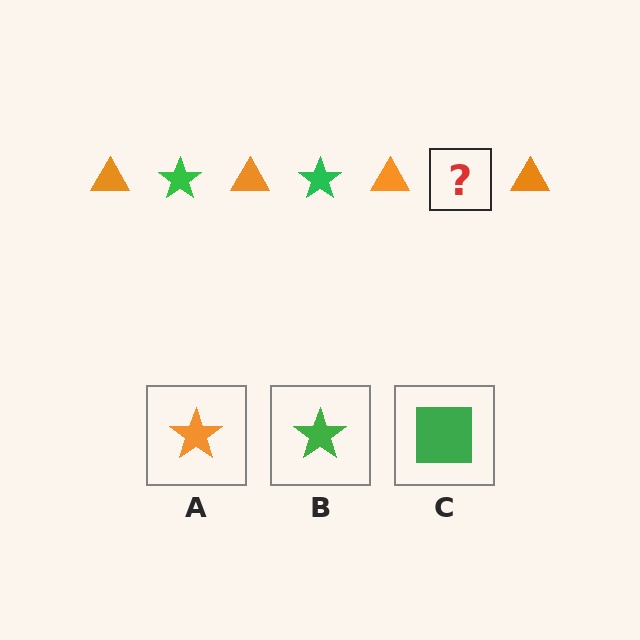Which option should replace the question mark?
Option B.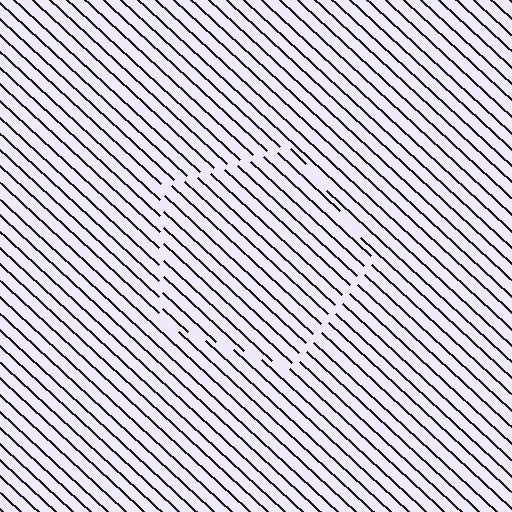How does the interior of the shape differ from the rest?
The interior of the shape contains the same grating, shifted by half a period — the contour is defined by the phase discontinuity where line-ends from the inner and outer gratings abut.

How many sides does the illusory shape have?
5 sides — the line-ends trace a pentagon.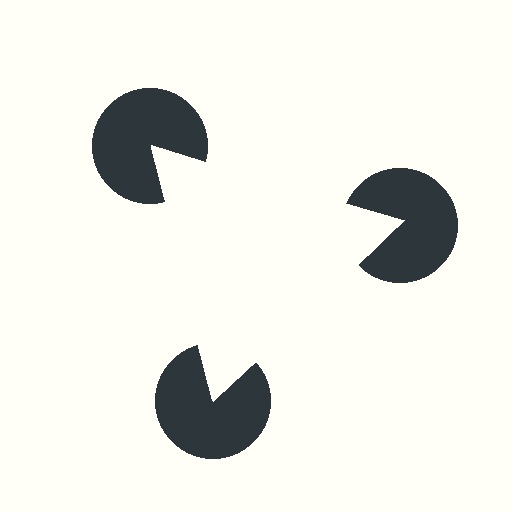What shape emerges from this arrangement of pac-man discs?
An illusory triangle — its edges are inferred from the aligned wedge cuts in the pac-man discs, not physically drawn.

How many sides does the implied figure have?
3 sides.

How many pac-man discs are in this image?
There are 3 — one at each vertex of the illusory triangle.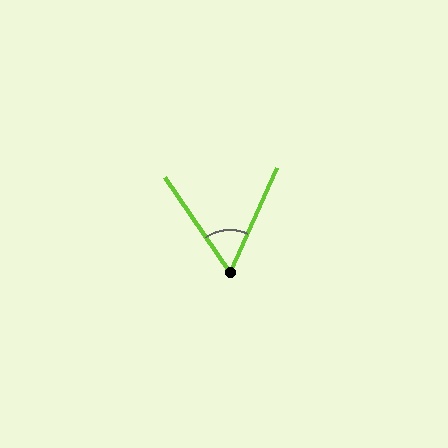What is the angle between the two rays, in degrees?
Approximately 59 degrees.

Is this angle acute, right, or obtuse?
It is acute.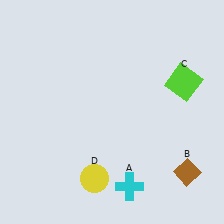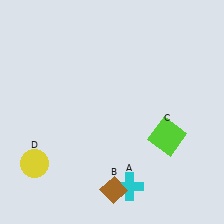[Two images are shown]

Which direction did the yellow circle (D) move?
The yellow circle (D) moved left.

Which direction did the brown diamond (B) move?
The brown diamond (B) moved left.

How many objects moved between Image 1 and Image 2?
3 objects moved between the two images.